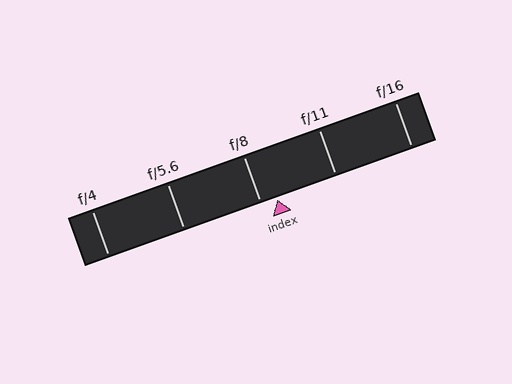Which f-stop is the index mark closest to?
The index mark is closest to f/8.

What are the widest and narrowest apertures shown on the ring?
The widest aperture shown is f/4 and the narrowest is f/16.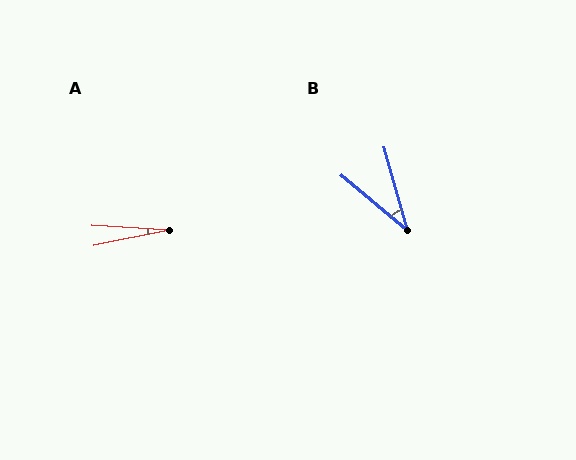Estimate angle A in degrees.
Approximately 15 degrees.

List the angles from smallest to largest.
A (15°), B (35°).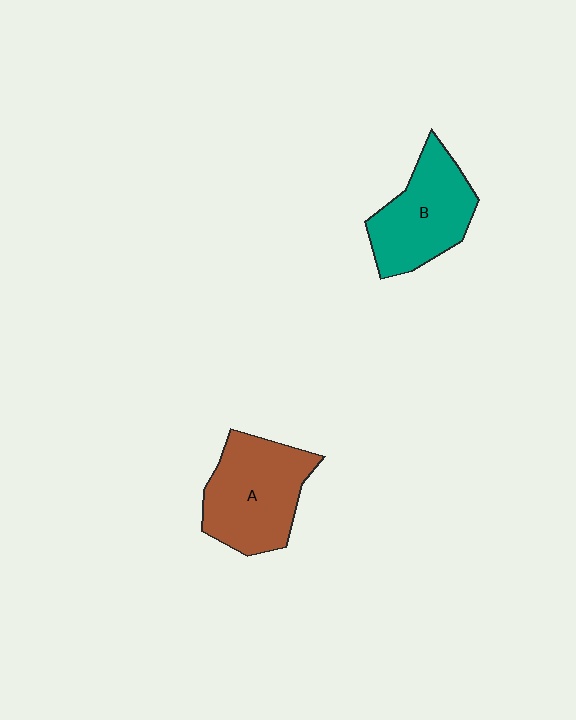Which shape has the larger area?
Shape A (brown).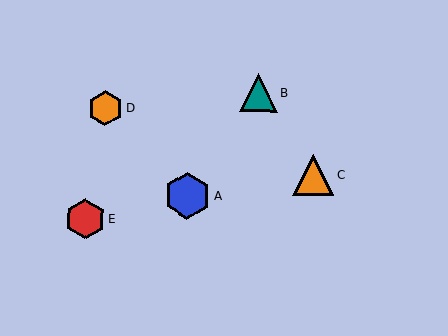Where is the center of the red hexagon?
The center of the red hexagon is at (85, 219).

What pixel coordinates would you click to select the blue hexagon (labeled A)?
Click at (187, 196) to select the blue hexagon A.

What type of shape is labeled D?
Shape D is an orange hexagon.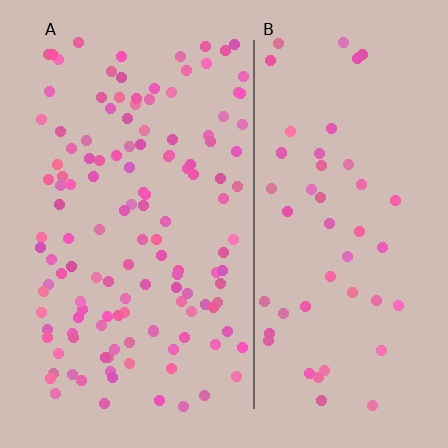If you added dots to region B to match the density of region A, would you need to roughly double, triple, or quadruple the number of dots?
Approximately triple.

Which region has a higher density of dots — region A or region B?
A (the left).